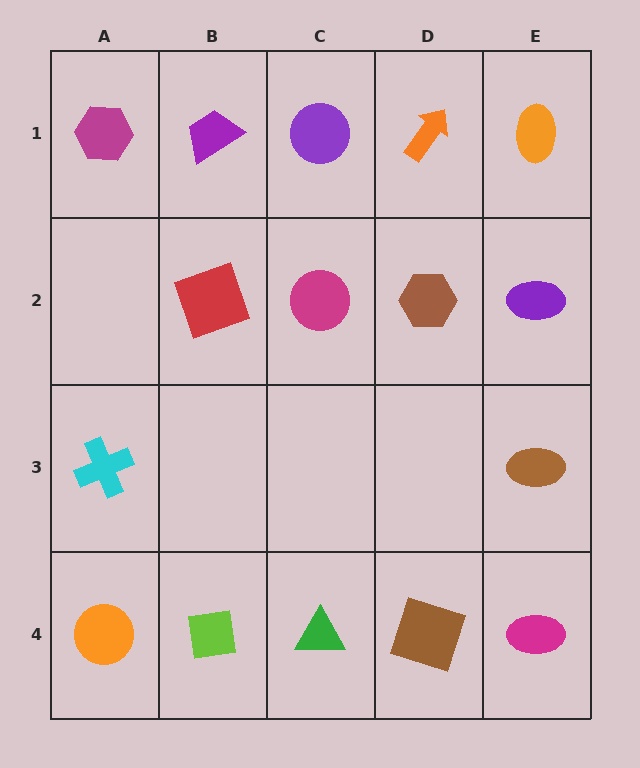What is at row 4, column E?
A magenta ellipse.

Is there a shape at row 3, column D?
No, that cell is empty.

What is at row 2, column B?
A red square.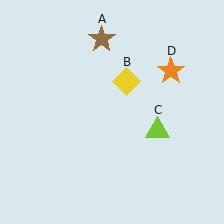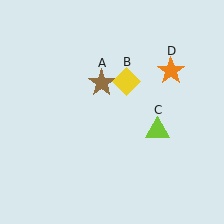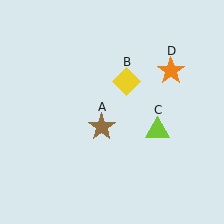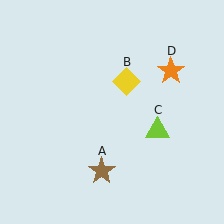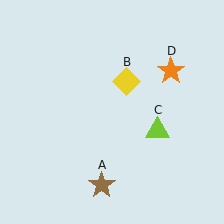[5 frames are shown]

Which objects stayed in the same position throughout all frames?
Yellow diamond (object B) and lime triangle (object C) and orange star (object D) remained stationary.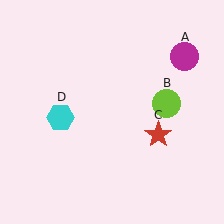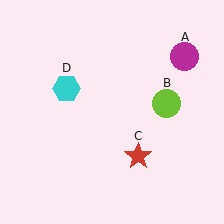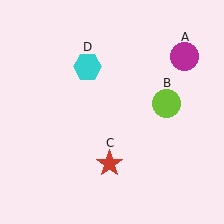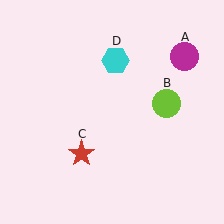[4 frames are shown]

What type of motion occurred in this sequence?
The red star (object C), cyan hexagon (object D) rotated clockwise around the center of the scene.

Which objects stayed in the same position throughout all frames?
Magenta circle (object A) and lime circle (object B) remained stationary.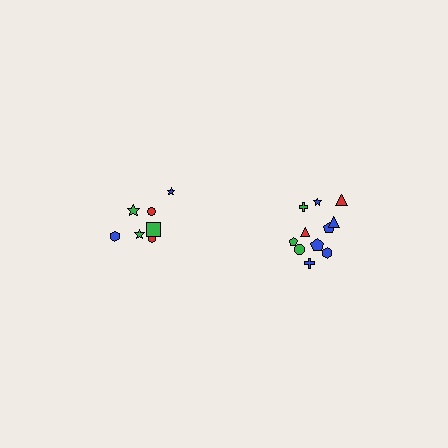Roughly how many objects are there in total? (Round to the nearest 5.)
Roughly 20 objects in total.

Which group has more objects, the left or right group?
The right group.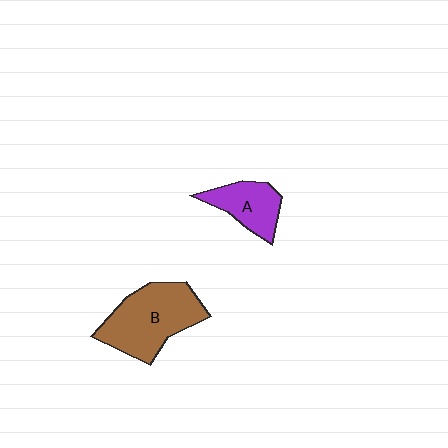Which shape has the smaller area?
Shape A (purple).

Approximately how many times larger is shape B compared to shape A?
Approximately 1.8 times.